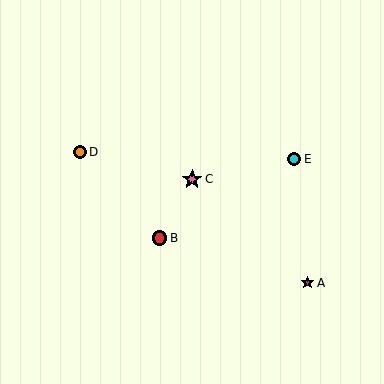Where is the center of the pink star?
The center of the pink star is at (192, 179).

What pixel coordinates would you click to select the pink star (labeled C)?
Click at (192, 179) to select the pink star C.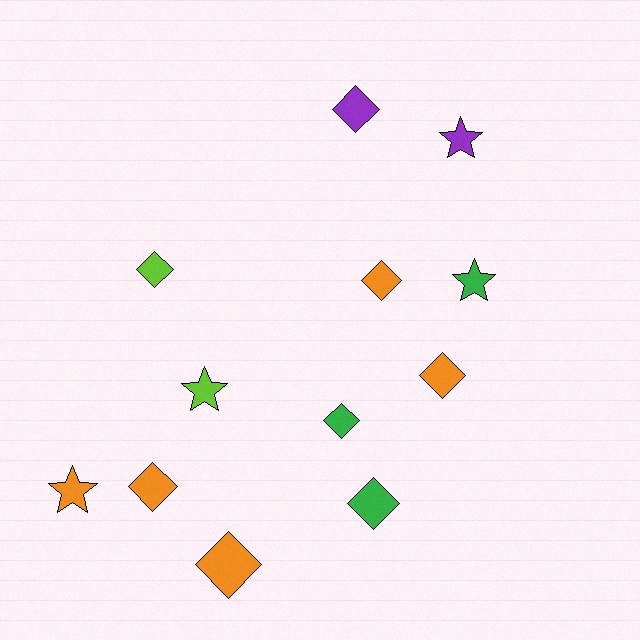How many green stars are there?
There is 1 green star.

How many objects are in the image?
There are 12 objects.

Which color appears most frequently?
Orange, with 5 objects.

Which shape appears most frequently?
Diamond, with 8 objects.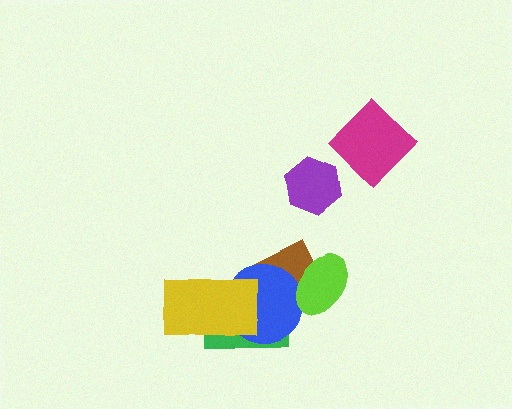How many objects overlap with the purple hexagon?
0 objects overlap with the purple hexagon.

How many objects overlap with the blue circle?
4 objects overlap with the blue circle.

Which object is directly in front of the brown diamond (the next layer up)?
The green rectangle is directly in front of the brown diamond.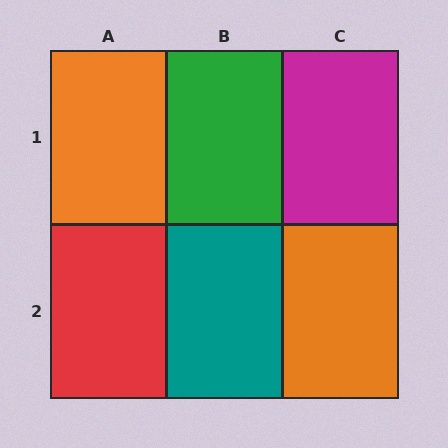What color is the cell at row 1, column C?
Magenta.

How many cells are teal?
1 cell is teal.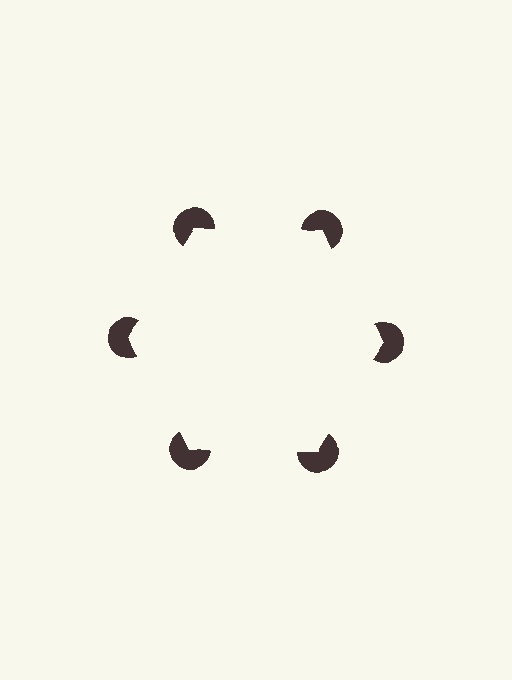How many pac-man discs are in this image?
There are 6 — one at each vertex of the illusory hexagon.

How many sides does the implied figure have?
6 sides.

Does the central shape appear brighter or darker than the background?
It typically appears slightly brighter than the background, even though no actual brightness change is drawn.